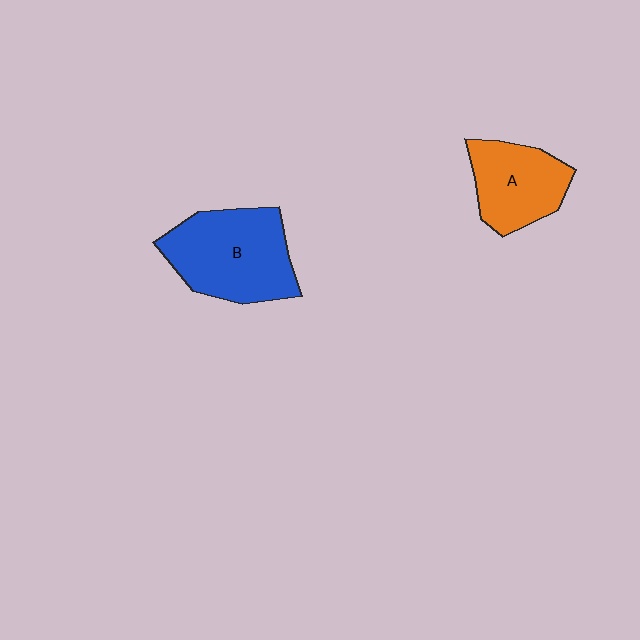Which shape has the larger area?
Shape B (blue).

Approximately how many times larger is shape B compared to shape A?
Approximately 1.4 times.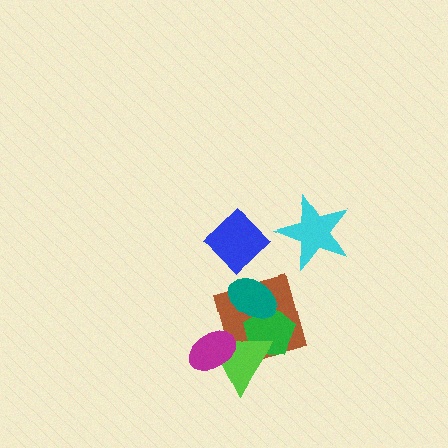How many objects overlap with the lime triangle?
3 objects overlap with the lime triangle.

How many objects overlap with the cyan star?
0 objects overlap with the cyan star.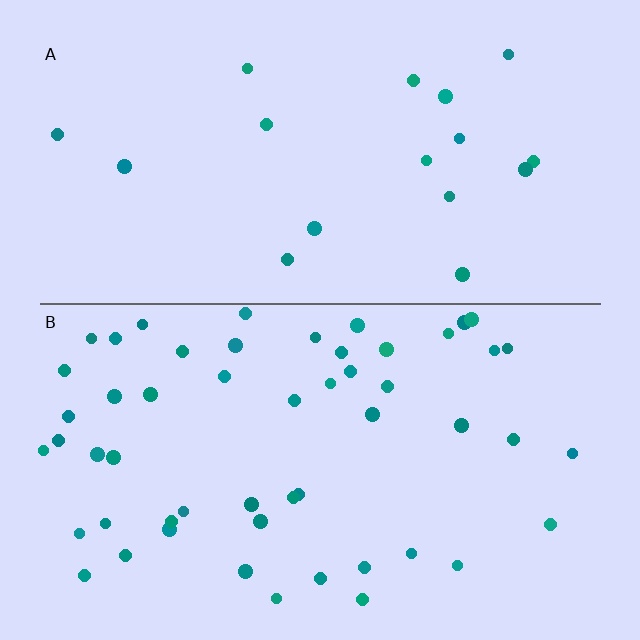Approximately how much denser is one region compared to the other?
Approximately 3.0× — region B over region A.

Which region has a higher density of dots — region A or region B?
B (the bottom).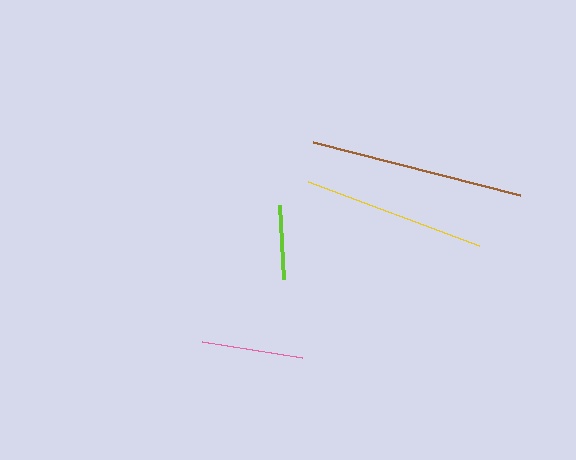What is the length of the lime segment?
The lime segment is approximately 74 pixels long.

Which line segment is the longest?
The brown line is the longest at approximately 213 pixels.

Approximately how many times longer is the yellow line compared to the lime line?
The yellow line is approximately 2.5 times the length of the lime line.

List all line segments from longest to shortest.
From longest to shortest: brown, yellow, pink, lime.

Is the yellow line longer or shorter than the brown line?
The brown line is longer than the yellow line.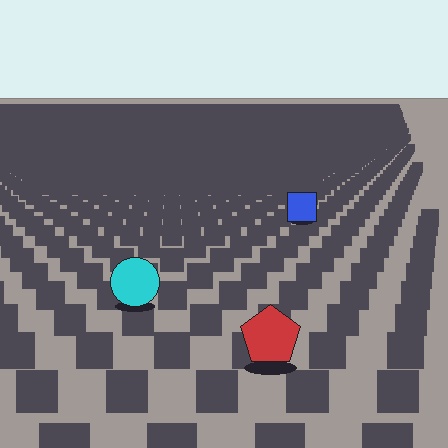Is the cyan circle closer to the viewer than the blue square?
Yes. The cyan circle is closer — you can tell from the texture gradient: the ground texture is coarser near it.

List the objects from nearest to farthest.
From nearest to farthest: the red pentagon, the cyan circle, the blue square.